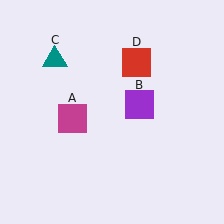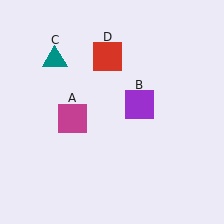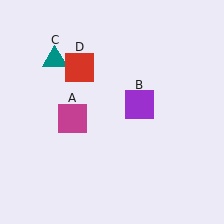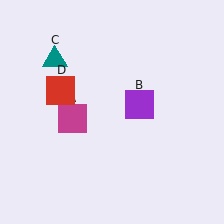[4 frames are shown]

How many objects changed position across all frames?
1 object changed position: red square (object D).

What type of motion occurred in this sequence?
The red square (object D) rotated counterclockwise around the center of the scene.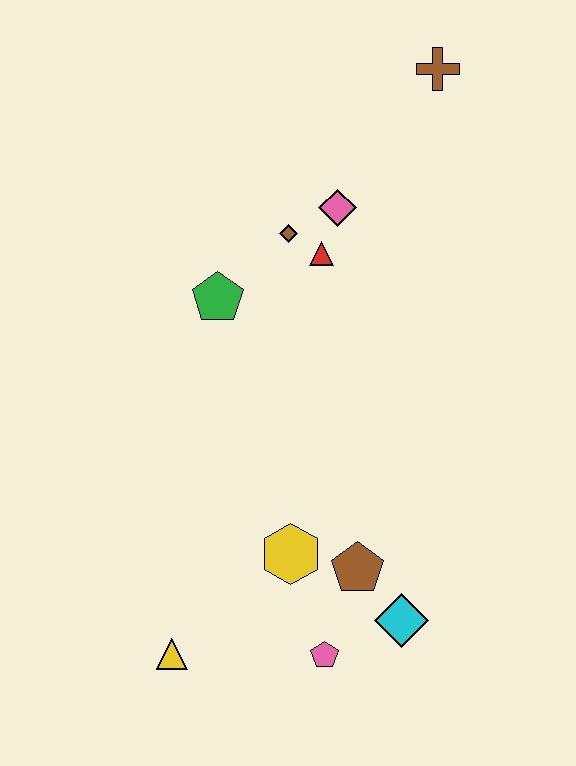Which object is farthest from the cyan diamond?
The brown cross is farthest from the cyan diamond.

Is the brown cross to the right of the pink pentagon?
Yes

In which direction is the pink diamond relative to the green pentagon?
The pink diamond is to the right of the green pentagon.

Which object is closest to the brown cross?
The pink diamond is closest to the brown cross.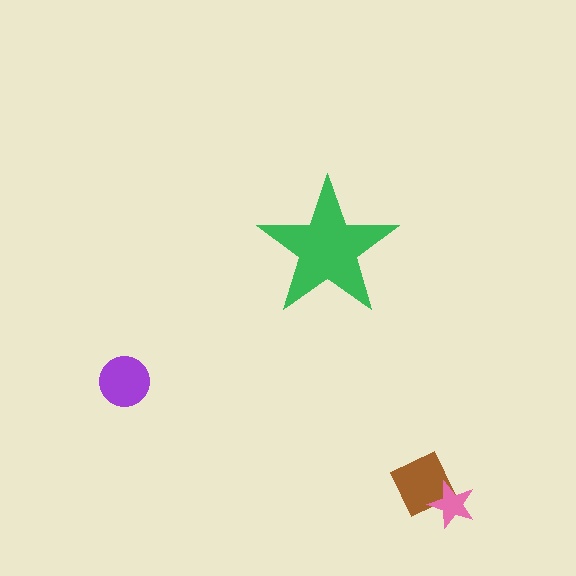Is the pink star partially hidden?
No, the pink star is fully visible.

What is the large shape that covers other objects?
A green star.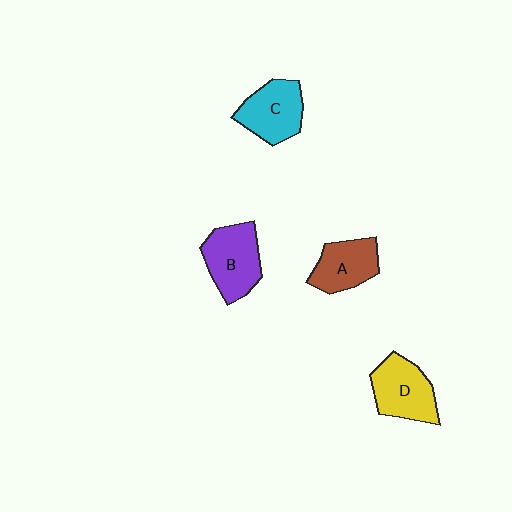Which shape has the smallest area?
Shape A (brown).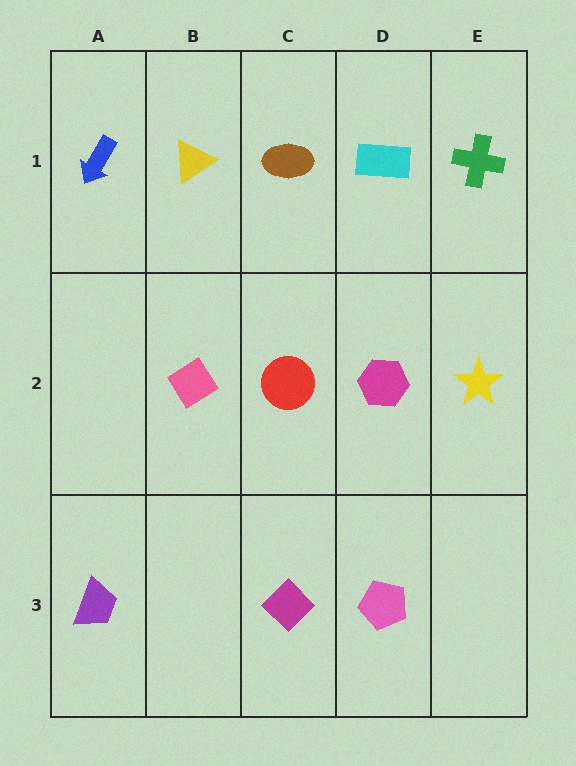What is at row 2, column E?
A yellow star.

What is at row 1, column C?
A brown ellipse.